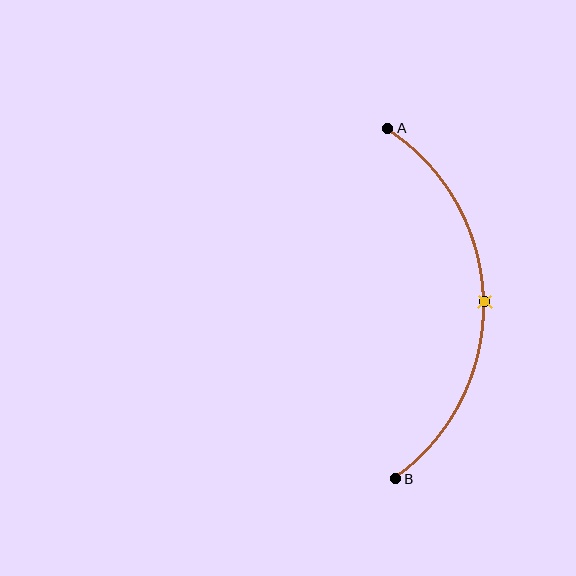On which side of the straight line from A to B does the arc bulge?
The arc bulges to the right of the straight line connecting A and B.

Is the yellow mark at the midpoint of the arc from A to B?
Yes. The yellow mark lies on the arc at equal arc-length from both A and B — it is the arc midpoint.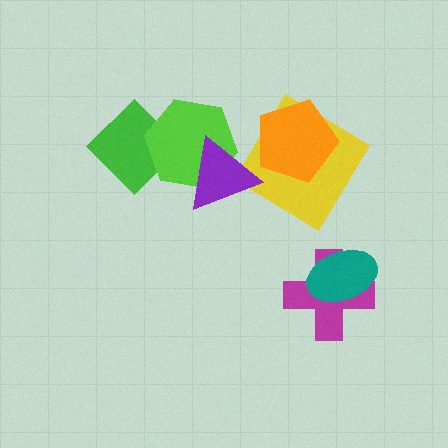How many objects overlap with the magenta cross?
1 object overlaps with the magenta cross.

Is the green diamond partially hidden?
Yes, it is partially covered by another shape.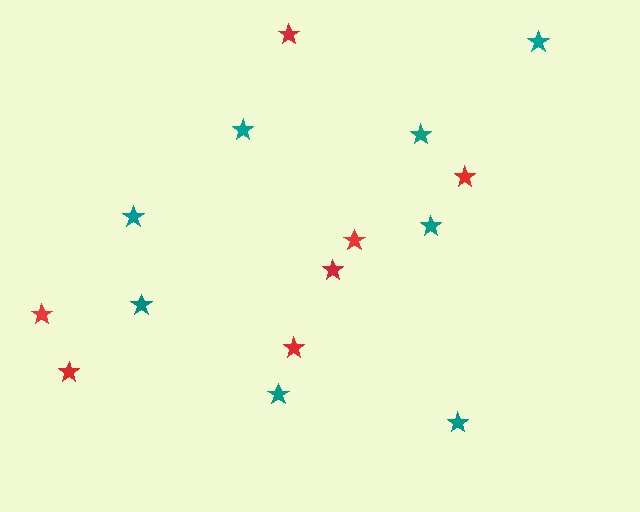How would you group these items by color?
There are 2 groups: one group of red stars (7) and one group of teal stars (8).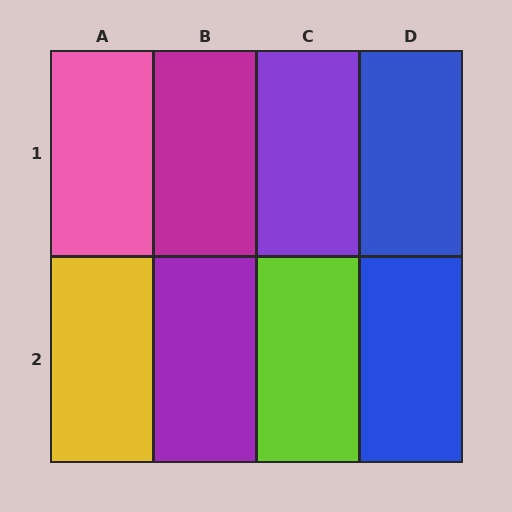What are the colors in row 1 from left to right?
Pink, magenta, purple, blue.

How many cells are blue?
2 cells are blue.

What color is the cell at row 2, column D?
Blue.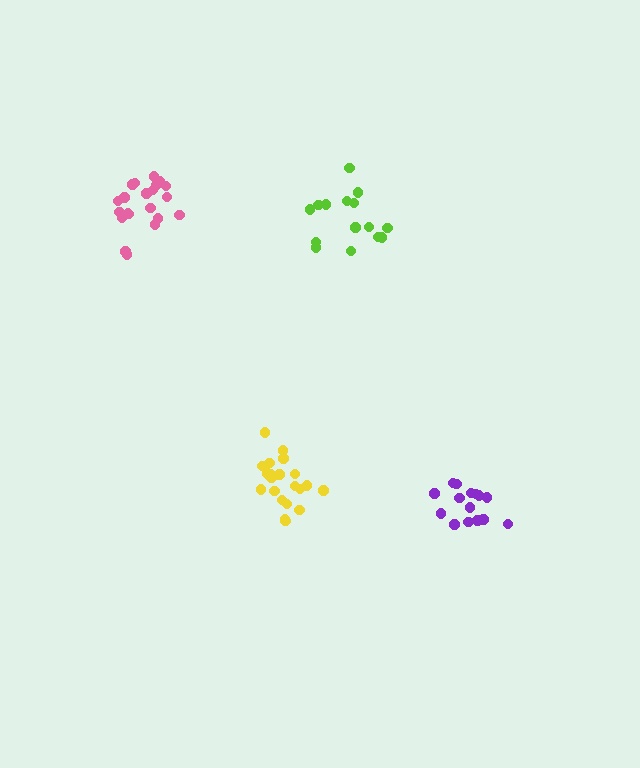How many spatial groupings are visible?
There are 4 spatial groupings.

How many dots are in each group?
Group 1: 15 dots, Group 2: 21 dots, Group 3: 15 dots, Group 4: 21 dots (72 total).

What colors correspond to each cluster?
The clusters are colored: purple, yellow, lime, pink.